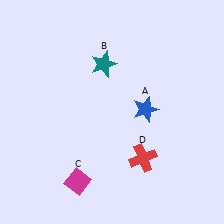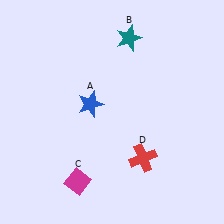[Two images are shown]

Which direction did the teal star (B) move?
The teal star (B) moved up.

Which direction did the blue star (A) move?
The blue star (A) moved left.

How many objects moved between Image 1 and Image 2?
2 objects moved between the two images.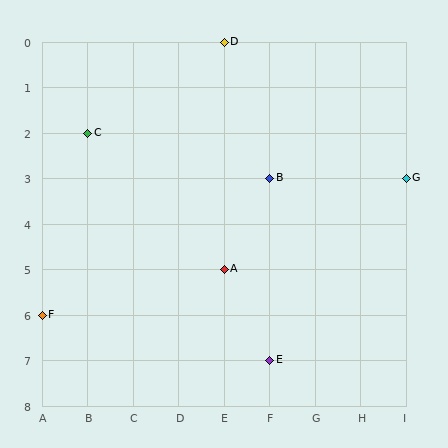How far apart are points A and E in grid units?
Points A and E are 1 column and 2 rows apart (about 2.2 grid units diagonally).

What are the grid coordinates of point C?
Point C is at grid coordinates (B, 2).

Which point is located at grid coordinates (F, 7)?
Point E is at (F, 7).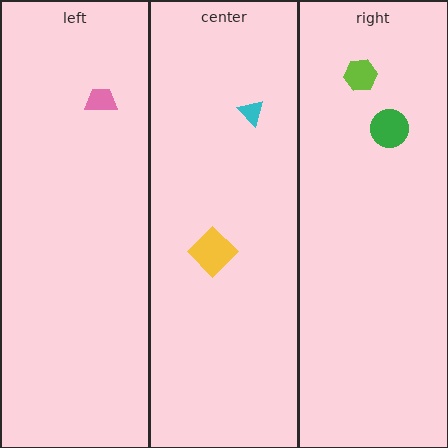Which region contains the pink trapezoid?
The left region.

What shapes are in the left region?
The pink trapezoid.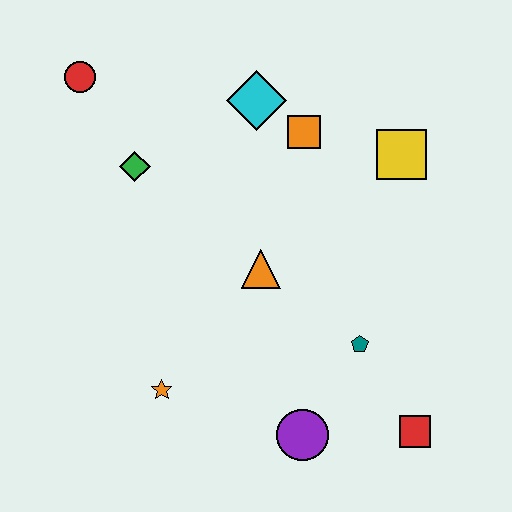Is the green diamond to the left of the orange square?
Yes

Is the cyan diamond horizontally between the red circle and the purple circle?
Yes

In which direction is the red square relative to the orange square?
The red square is below the orange square.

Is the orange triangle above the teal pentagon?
Yes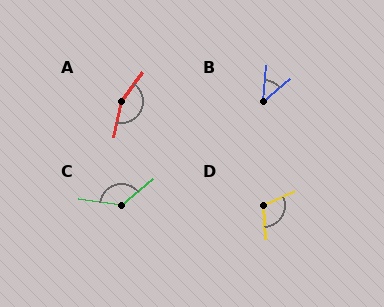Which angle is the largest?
A, at approximately 157 degrees.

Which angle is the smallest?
B, at approximately 45 degrees.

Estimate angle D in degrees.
Approximately 109 degrees.